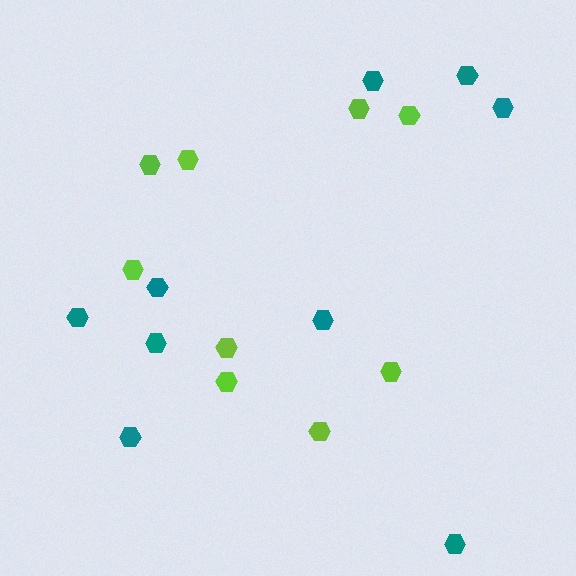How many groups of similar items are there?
There are 2 groups: one group of lime hexagons (9) and one group of teal hexagons (9).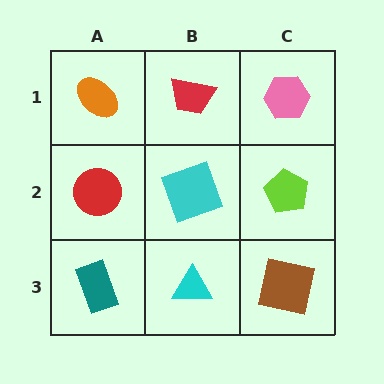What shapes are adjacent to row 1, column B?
A cyan square (row 2, column B), an orange ellipse (row 1, column A), a pink hexagon (row 1, column C).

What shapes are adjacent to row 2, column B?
A red trapezoid (row 1, column B), a cyan triangle (row 3, column B), a red circle (row 2, column A), a lime pentagon (row 2, column C).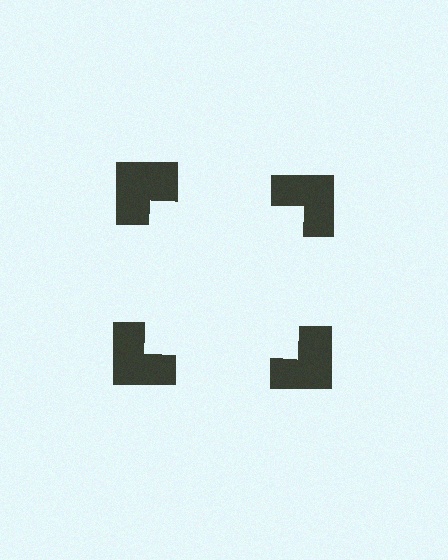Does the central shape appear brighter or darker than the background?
It typically appears slightly brighter than the background, even though no actual brightness change is drawn.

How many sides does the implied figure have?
4 sides.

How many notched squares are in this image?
There are 4 — one at each vertex of the illusory square.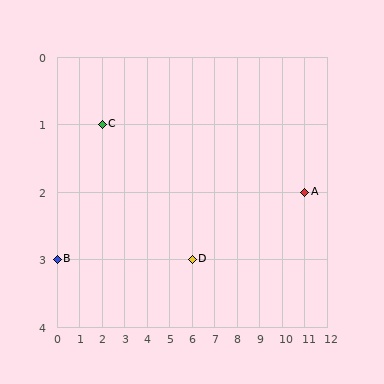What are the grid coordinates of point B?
Point B is at grid coordinates (0, 3).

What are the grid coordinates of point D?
Point D is at grid coordinates (6, 3).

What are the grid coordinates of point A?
Point A is at grid coordinates (11, 2).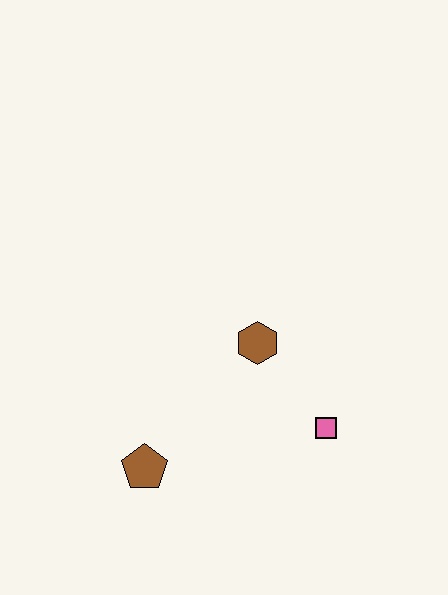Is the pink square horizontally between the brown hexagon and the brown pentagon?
No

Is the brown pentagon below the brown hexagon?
Yes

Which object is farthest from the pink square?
The brown pentagon is farthest from the pink square.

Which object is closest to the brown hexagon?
The pink square is closest to the brown hexagon.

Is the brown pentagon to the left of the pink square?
Yes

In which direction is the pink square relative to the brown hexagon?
The pink square is below the brown hexagon.